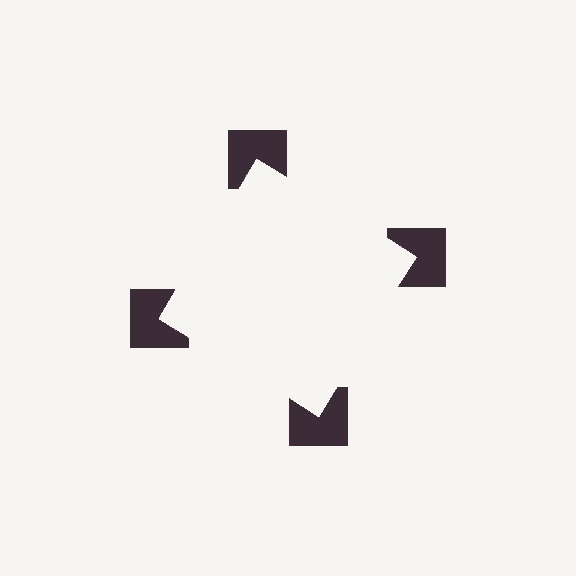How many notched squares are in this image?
There are 4 — one at each vertex of the illusory square.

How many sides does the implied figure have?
4 sides.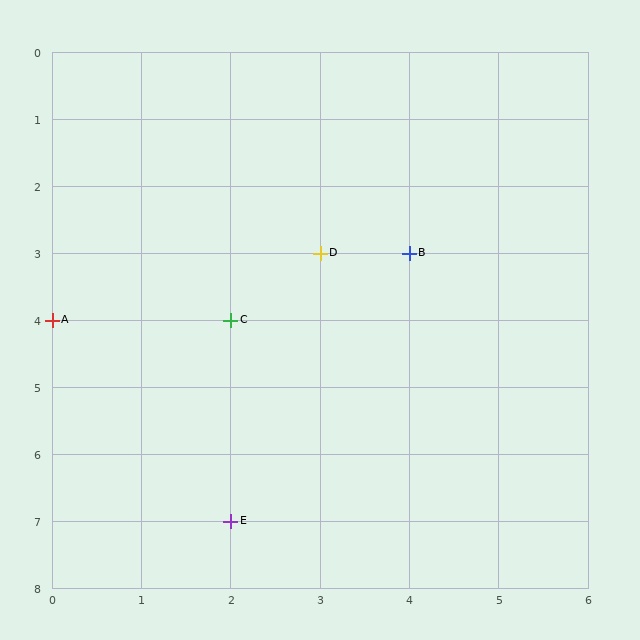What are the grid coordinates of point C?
Point C is at grid coordinates (2, 4).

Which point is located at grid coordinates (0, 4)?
Point A is at (0, 4).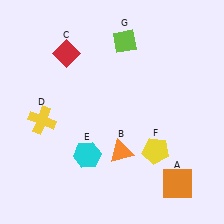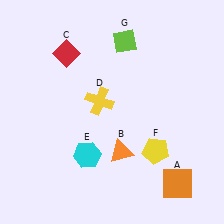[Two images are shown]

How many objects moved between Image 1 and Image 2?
1 object moved between the two images.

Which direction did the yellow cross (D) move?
The yellow cross (D) moved right.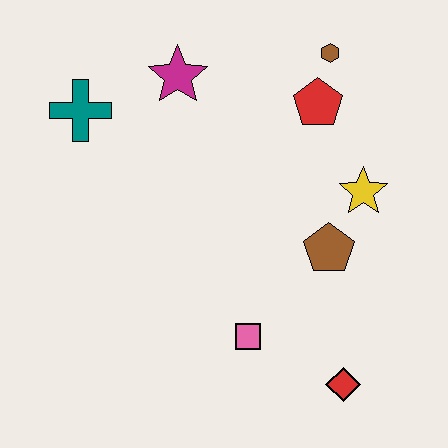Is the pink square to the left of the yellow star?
Yes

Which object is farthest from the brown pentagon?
The teal cross is farthest from the brown pentagon.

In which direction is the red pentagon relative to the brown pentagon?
The red pentagon is above the brown pentagon.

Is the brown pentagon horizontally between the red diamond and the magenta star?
Yes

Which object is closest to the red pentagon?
The brown hexagon is closest to the red pentagon.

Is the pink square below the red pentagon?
Yes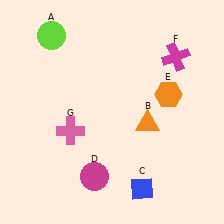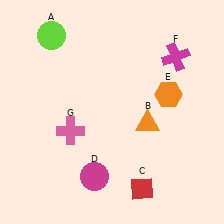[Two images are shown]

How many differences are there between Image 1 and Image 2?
There is 1 difference between the two images.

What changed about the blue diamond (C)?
In Image 1, C is blue. In Image 2, it changed to red.